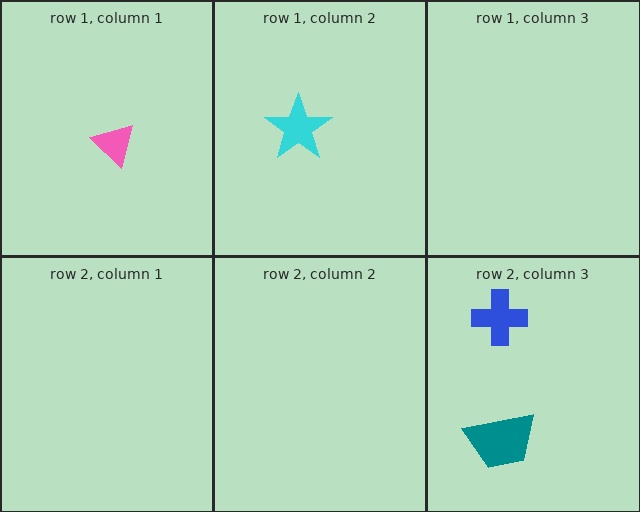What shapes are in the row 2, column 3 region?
The teal trapezoid, the blue cross.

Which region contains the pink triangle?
The row 1, column 1 region.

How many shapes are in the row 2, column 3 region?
2.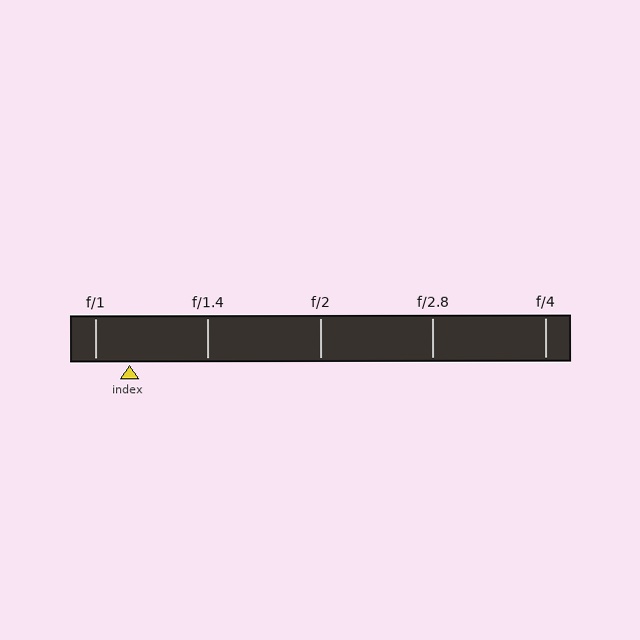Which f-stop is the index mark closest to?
The index mark is closest to f/1.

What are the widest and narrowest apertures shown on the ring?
The widest aperture shown is f/1 and the narrowest is f/4.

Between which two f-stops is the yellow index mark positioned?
The index mark is between f/1 and f/1.4.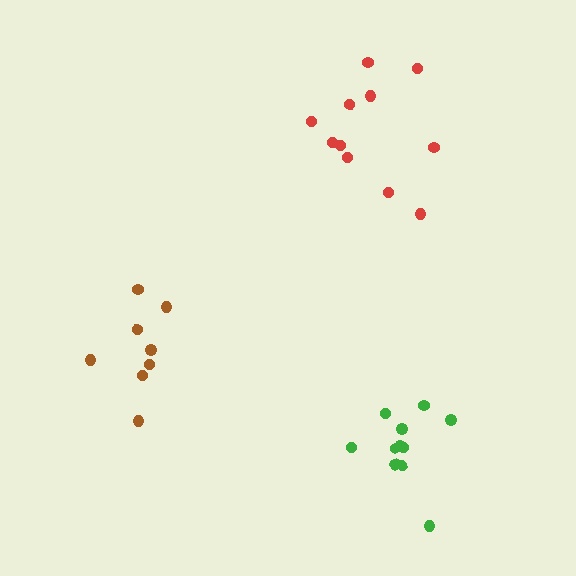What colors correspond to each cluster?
The clusters are colored: green, brown, red.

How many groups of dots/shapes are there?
There are 3 groups.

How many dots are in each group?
Group 1: 11 dots, Group 2: 8 dots, Group 3: 11 dots (30 total).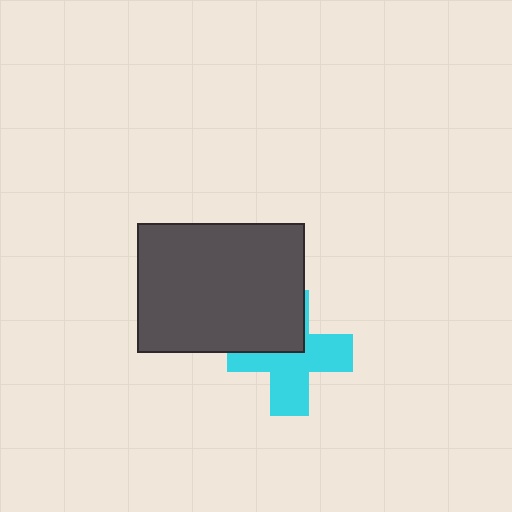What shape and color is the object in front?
The object in front is a dark gray rectangle.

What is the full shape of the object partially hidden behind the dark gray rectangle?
The partially hidden object is a cyan cross.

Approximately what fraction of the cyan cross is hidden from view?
Roughly 38% of the cyan cross is hidden behind the dark gray rectangle.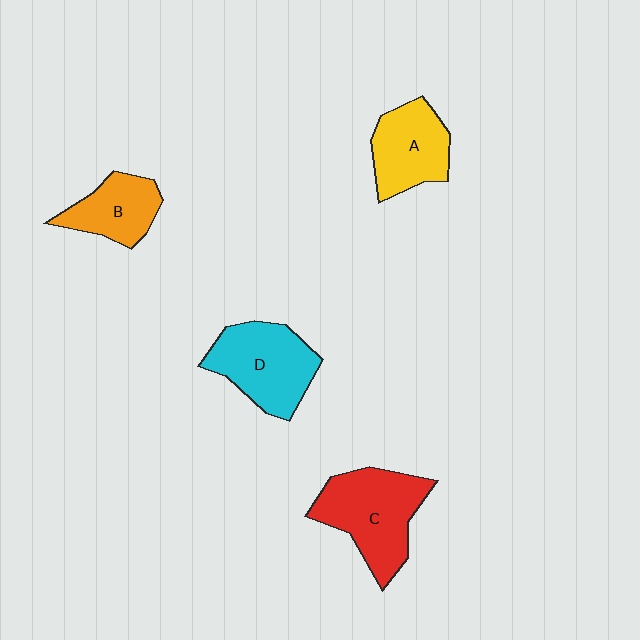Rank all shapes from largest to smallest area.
From largest to smallest: C (red), D (cyan), A (yellow), B (orange).